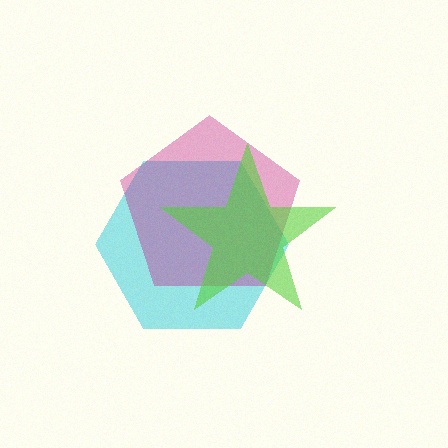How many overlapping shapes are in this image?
There are 3 overlapping shapes in the image.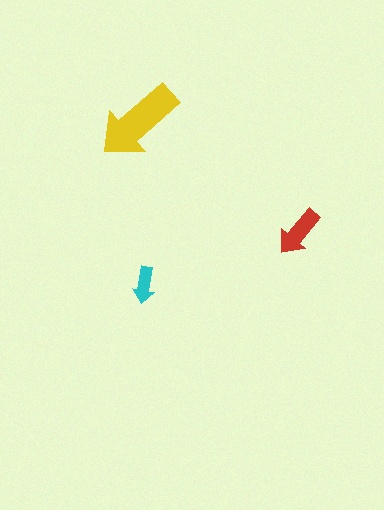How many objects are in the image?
There are 3 objects in the image.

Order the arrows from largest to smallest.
the yellow one, the red one, the cyan one.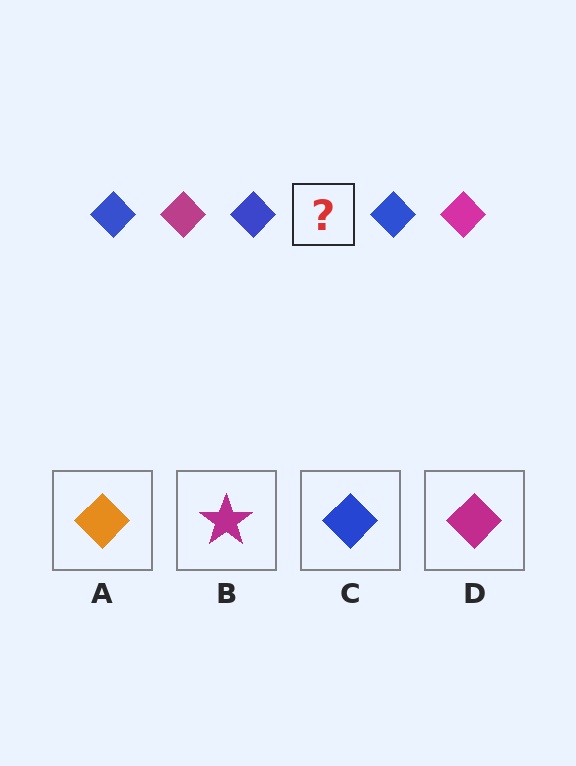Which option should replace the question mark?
Option D.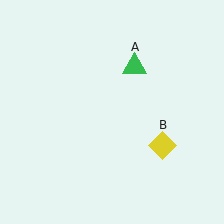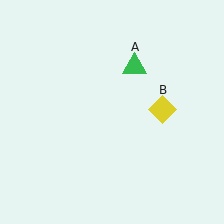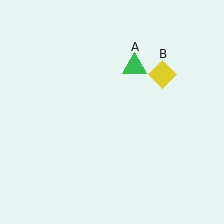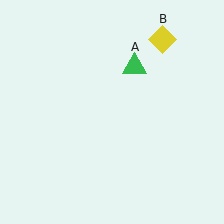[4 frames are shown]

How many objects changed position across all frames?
1 object changed position: yellow diamond (object B).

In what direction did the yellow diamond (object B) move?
The yellow diamond (object B) moved up.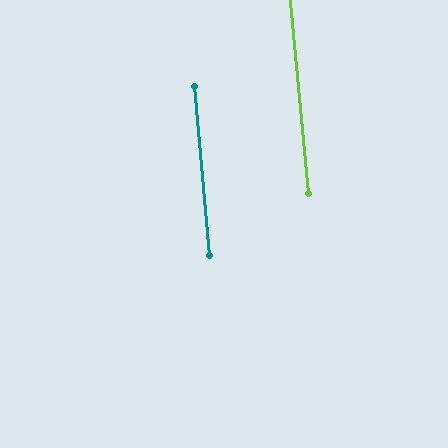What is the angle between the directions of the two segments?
Approximately 0 degrees.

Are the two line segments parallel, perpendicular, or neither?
Parallel — their directions differ by only 0.5°.